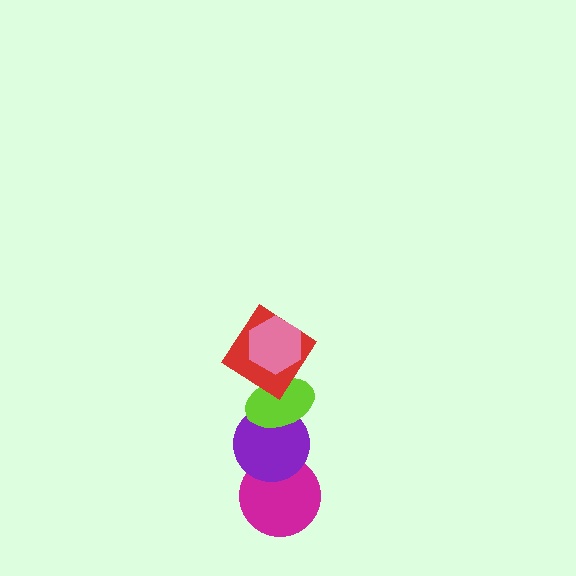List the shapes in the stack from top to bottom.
From top to bottom: the pink hexagon, the red diamond, the lime ellipse, the purple circle, the magenta circle.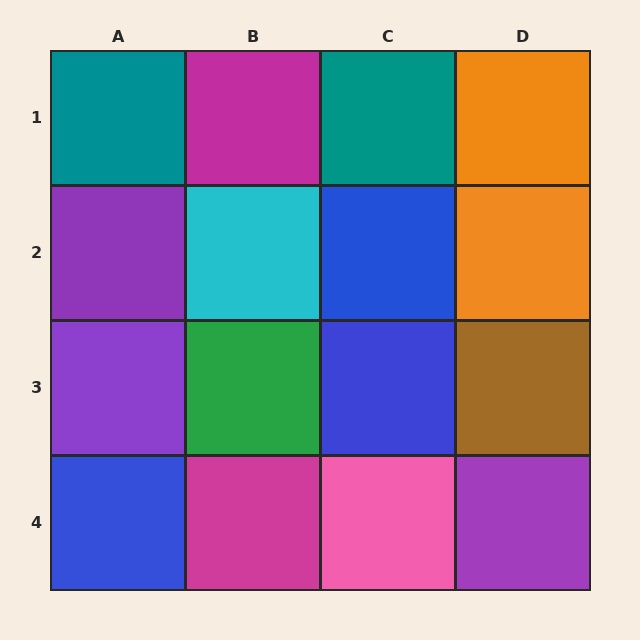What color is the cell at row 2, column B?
Cyan.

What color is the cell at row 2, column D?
Orange.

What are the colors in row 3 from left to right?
Purple, green, blue, brown.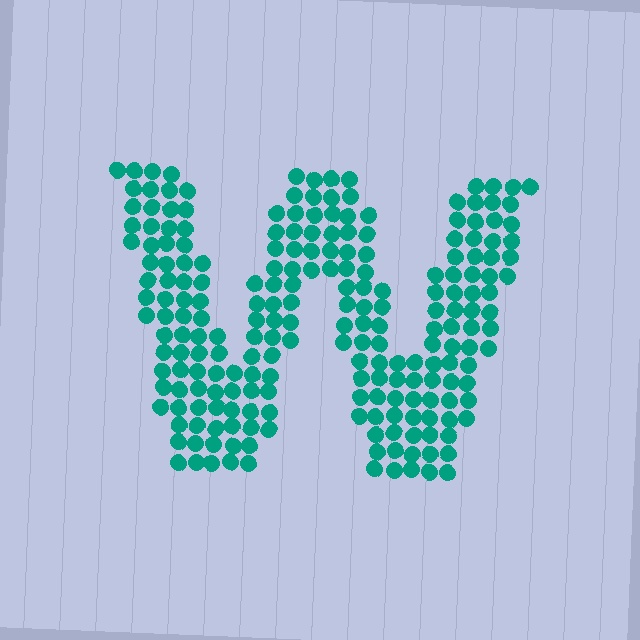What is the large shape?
The large shape is the letter W.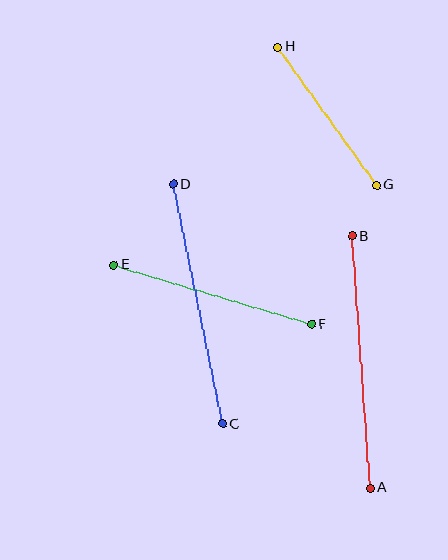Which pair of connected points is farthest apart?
Points A and B are farthest apart.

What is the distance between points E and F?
The distance is approximately 207 pixels.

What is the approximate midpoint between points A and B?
The midpoint is at approximately (361, 362) pixels.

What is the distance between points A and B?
The distance is approximately 253 pixels.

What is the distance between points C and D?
The distance is approximately 245 pixels.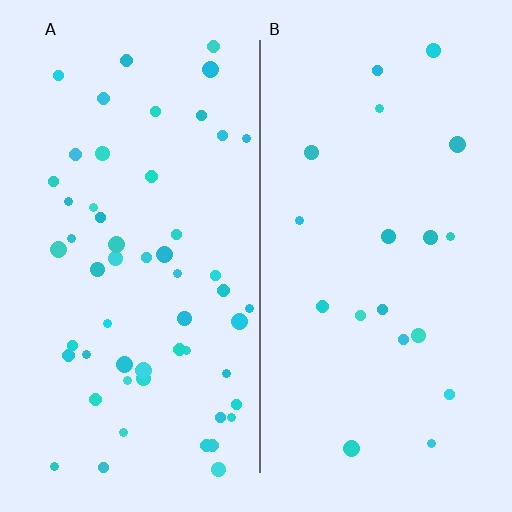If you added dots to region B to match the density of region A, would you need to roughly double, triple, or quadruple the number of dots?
Approximately triple.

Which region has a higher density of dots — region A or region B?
A (the left).